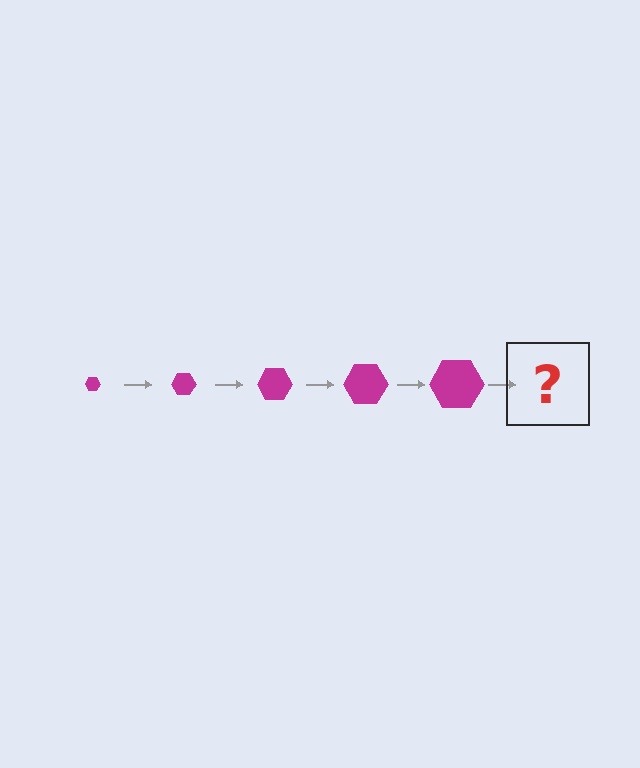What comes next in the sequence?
The next element should be a magenta hexagon, larger than the previous one.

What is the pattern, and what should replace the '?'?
The pattern is that the hexagon gets progressively larger each step. The '?' should be a magenta hexagon, larger than the previous one.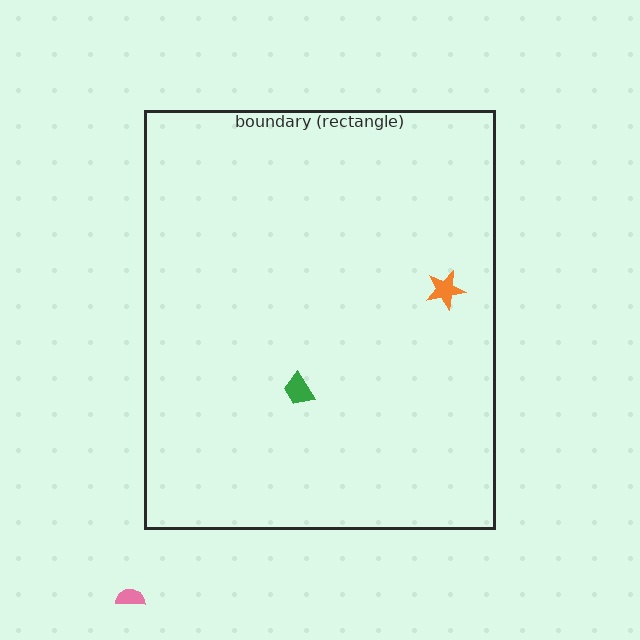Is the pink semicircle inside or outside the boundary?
Outside.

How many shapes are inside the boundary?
2 inside, 1 outside.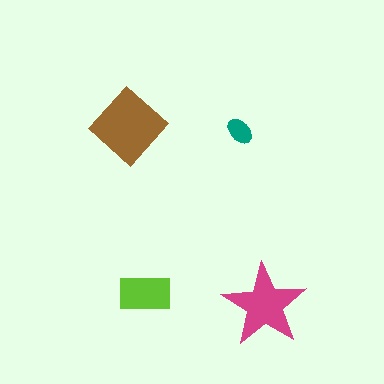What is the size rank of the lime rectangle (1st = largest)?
3rd.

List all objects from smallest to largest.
The teal ellipse, the lime rectangle, the magenta star, the brown diamond.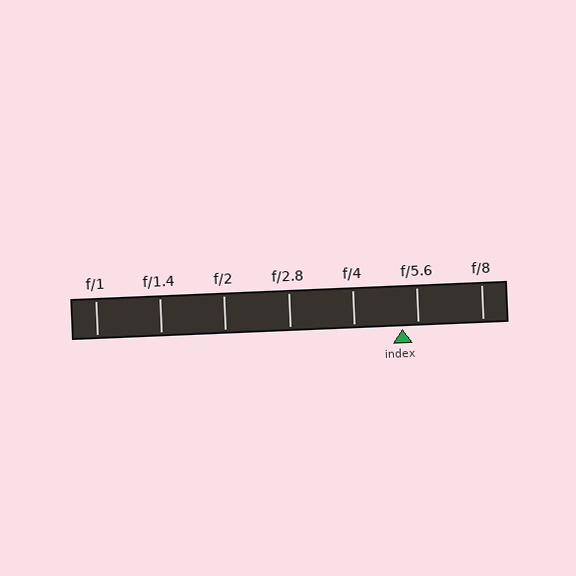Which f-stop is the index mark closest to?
The index mark is closest to f/5.6.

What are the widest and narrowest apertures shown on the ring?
The widest aperture shown is f/1 and the narrowest is f/8.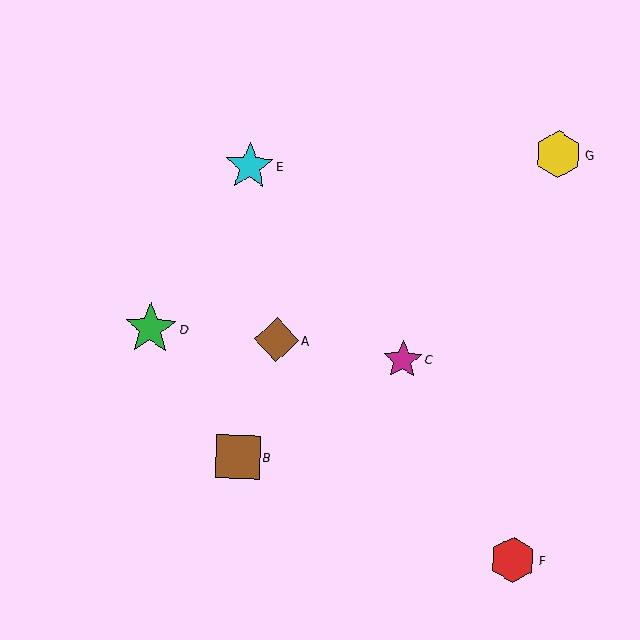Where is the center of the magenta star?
The center of the magenta star is at (403, 360).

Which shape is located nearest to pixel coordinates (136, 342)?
The green star (labeled D) at (151, 329) is nearest to that location.